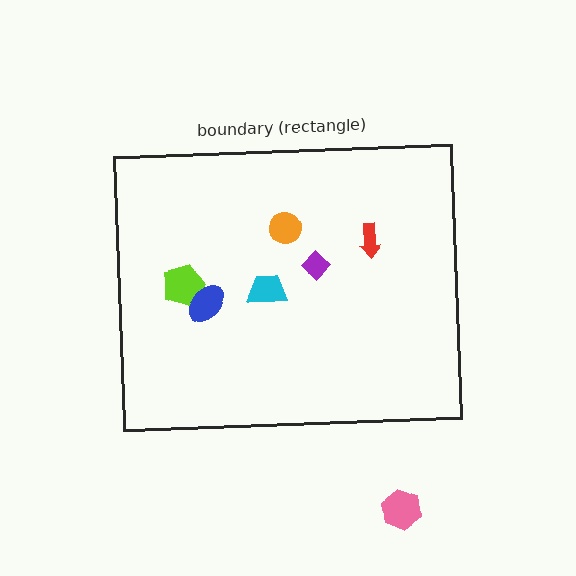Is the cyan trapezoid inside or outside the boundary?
Inside.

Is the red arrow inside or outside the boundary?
Inside.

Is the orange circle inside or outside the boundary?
Inside.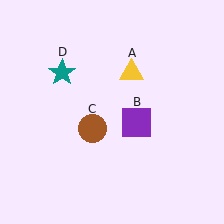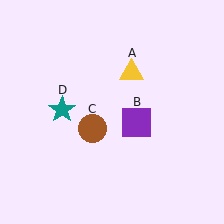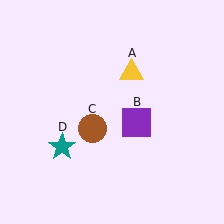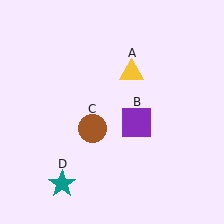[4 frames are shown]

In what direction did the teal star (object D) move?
The teal star (object D) moved down.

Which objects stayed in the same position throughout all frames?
Yellow triangle (object A) and purple square (object B) and brown circle (object C) remained stationary.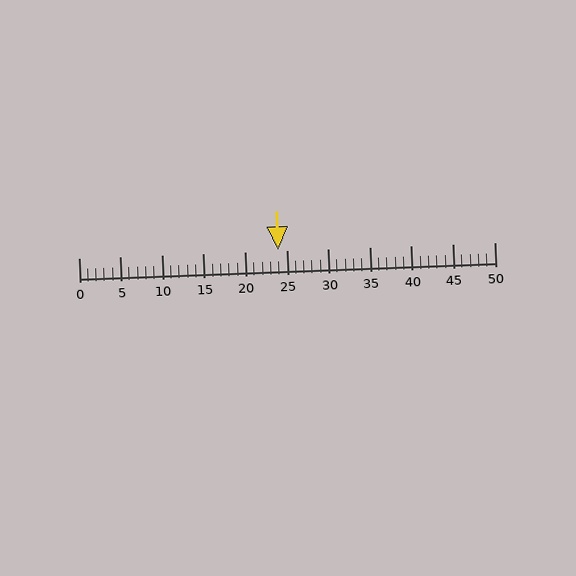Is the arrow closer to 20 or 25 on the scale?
The arrow is closer to 25.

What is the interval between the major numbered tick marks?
The major tick marks are spaced 5 units apart.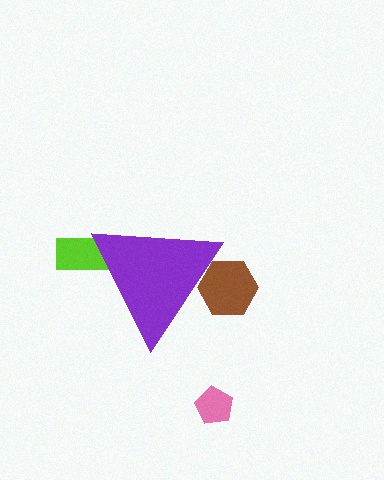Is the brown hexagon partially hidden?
Yes, the brown hexagon is partially hidden behind the purple triangle.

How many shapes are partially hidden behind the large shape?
2 shapes are partially hidden.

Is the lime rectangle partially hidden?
Yes, the lime rectangle is partially hidden behind the purple triangle.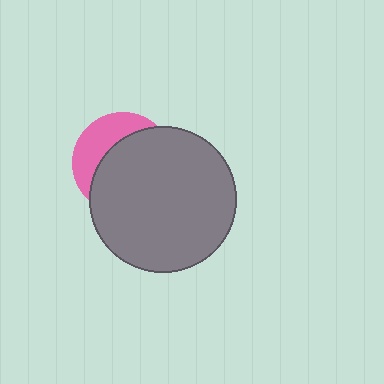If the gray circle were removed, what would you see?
You would see the complete pink circle.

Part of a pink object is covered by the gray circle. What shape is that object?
It is a circle.